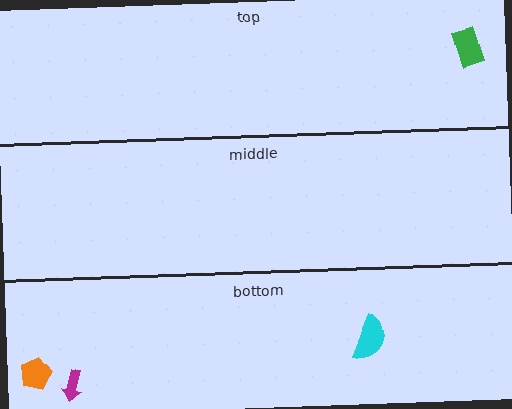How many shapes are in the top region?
1.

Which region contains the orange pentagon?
The bottom region.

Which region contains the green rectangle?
The top region.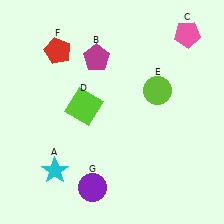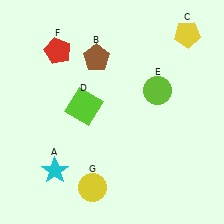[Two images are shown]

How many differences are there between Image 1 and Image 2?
There are 3 differences between the two images.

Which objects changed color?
B changed from magenta to brown. C changed from pink to yellow. G changed from purple to yellow.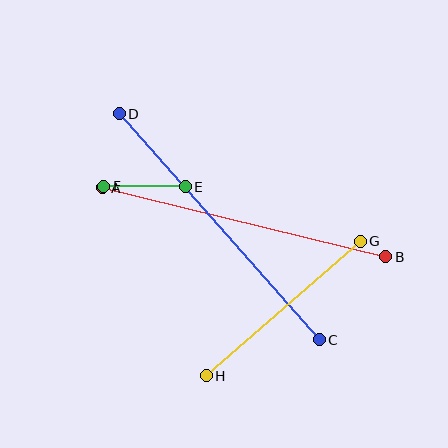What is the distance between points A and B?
The distance is approximately 292 pixels.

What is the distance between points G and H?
The distance is approximately 205 pixels.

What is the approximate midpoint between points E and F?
The midpoint is at approximately (145, 187) pixels.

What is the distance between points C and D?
The distance is approximately 302 pixels.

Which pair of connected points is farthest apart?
Points C and D are farthest apart.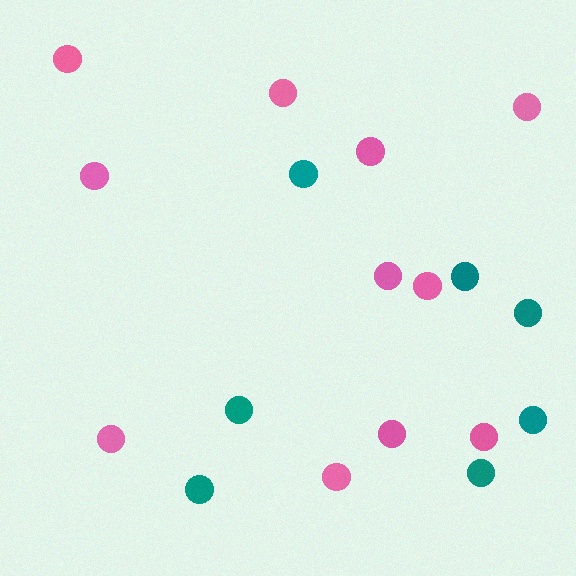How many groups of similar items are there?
There are 2 groups: one group of pink circles (11) and one group of teal circles (7).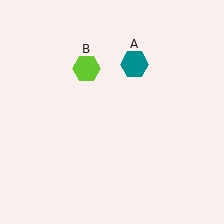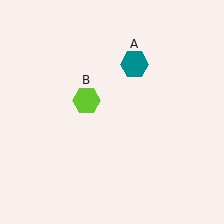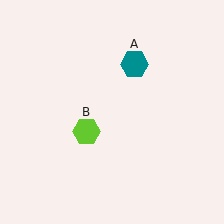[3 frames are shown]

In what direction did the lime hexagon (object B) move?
The lime hexagon (object B) moved down.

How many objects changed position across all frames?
1 object changed position: lime hexagon (object B).